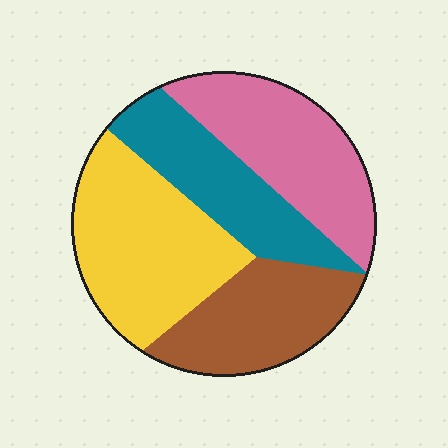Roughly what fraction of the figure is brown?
Brown covers 22% of the figure.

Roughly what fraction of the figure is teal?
Teal covers 21% of the figure.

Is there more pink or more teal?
Pink.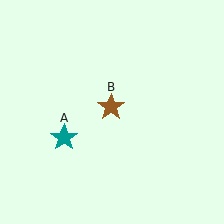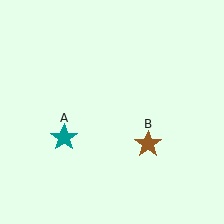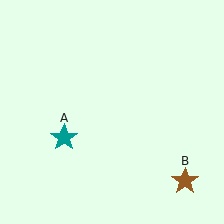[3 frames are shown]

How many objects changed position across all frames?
1 object changed position: brown star (object B).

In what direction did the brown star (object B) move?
The brown star (object B) moved down and to the right.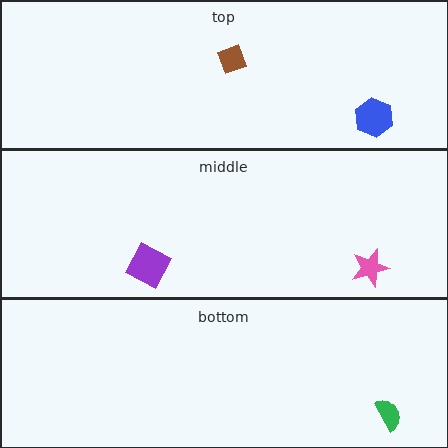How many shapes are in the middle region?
2.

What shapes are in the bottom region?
The green semicircle.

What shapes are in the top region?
The blue hexagon, the brown diamond.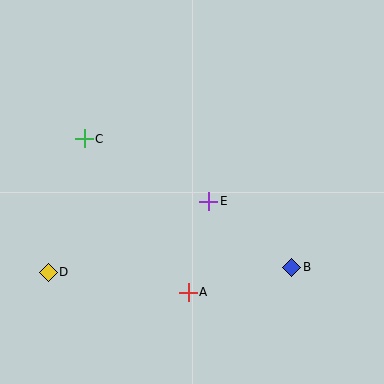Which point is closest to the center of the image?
Point E at (209, 201) is closest to the center.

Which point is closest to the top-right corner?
Point E is closest to the top-right corner.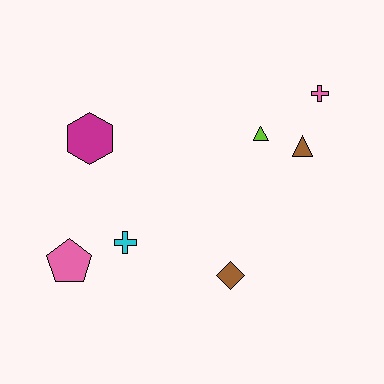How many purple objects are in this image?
There are no purple objects.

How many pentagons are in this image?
There is 1 pentagon.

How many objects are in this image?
There are 7 objects.